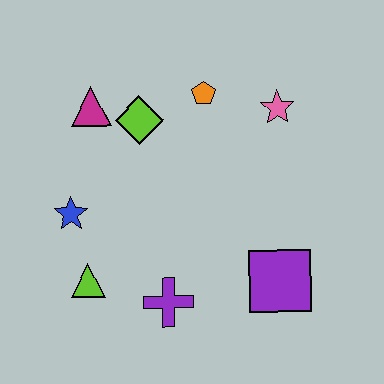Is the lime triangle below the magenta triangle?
Yes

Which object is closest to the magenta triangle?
The lime diamond is closest to the magenta triangle.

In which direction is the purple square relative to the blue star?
The purple square is to the right of the blue star.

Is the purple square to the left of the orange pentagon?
No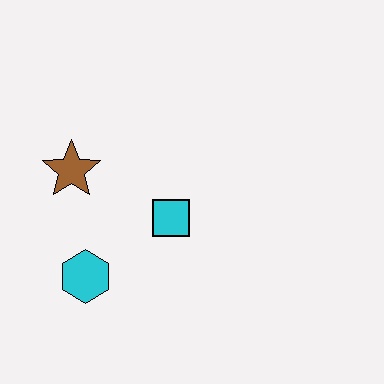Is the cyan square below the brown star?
Yes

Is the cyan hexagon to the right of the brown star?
Yes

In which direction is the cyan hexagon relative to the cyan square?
The cyan hexagon is to the left of the cyan square.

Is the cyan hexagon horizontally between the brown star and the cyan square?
Yes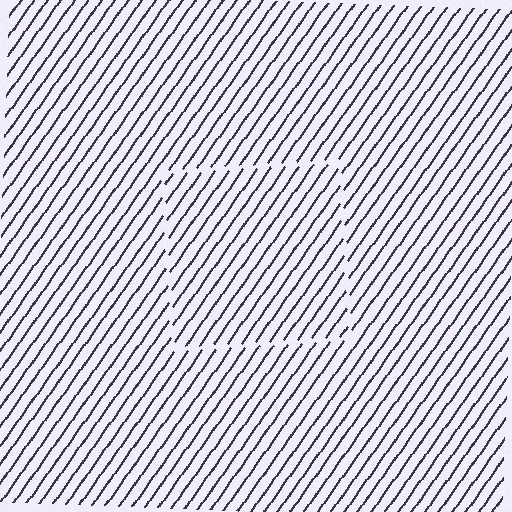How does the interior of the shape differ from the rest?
The interior of the shape contains the same grating, shifted by half a period — the contour is defined by the phase discontinuity where line-ends from the inner and outer gratings abut.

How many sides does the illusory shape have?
4 sides — the line-ends trace a square.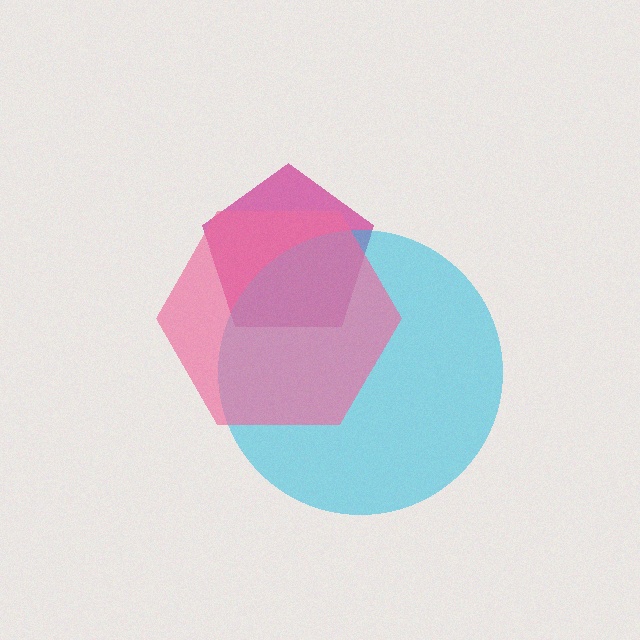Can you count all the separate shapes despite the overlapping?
Yes, there are 3 separate shapes.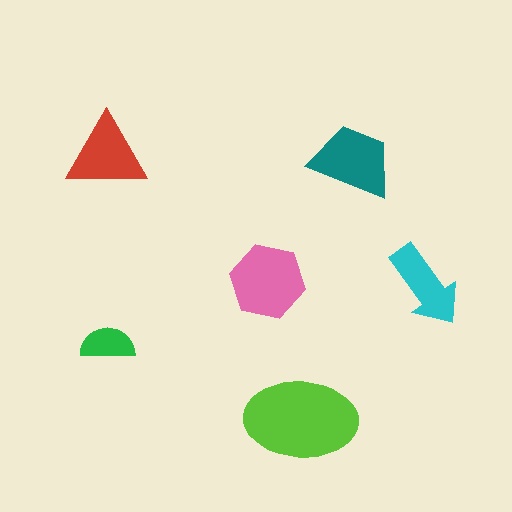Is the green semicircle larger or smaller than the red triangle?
Smaller.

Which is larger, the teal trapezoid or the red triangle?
The teal trapezoid.